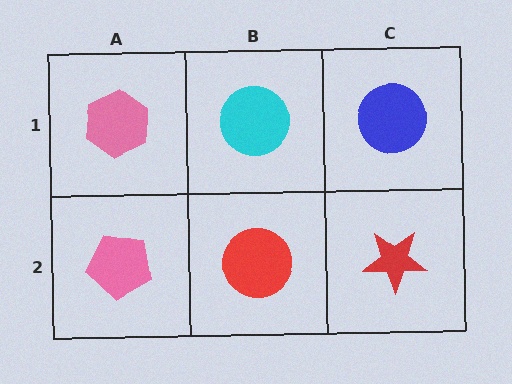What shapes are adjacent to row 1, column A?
A pink pentagon (row 2, column A), a cyan circle (row 1, column B).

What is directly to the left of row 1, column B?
A pink hexagon.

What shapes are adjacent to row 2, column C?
A blue circle (row 1, column C), a red circle (row 2, column B).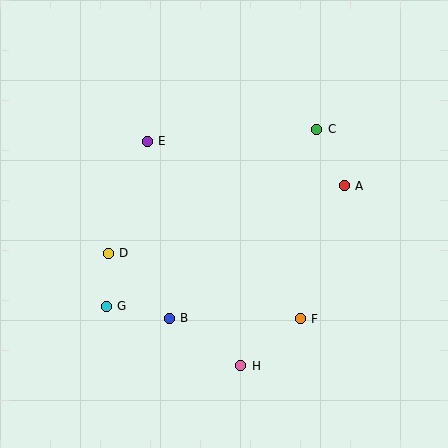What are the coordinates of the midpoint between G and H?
The midpoint between G and H is at (173, 336).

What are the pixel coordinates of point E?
Point E is at (147, 141).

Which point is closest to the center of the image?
Point B at (169, 318) is closest to the center.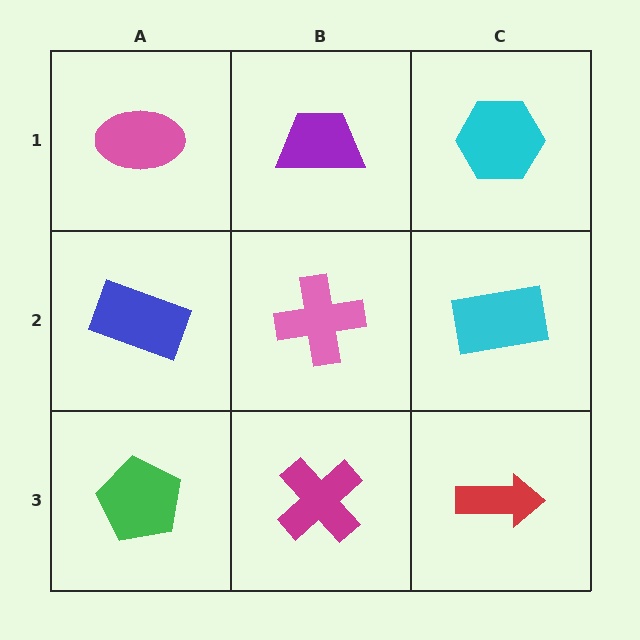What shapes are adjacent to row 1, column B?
A pink cross (row 2, column B), a pink ellipse (row 1, column A), a cyan hexagon (row 1, column C).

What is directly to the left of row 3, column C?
A magenta cross.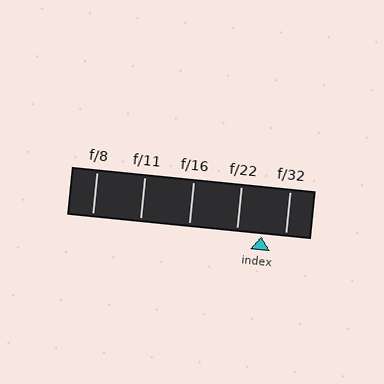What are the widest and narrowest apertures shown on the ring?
The widest aperture shown is f/8 and the narrowest is f/32.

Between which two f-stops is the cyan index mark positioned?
The index mark is between f/22 and f/32.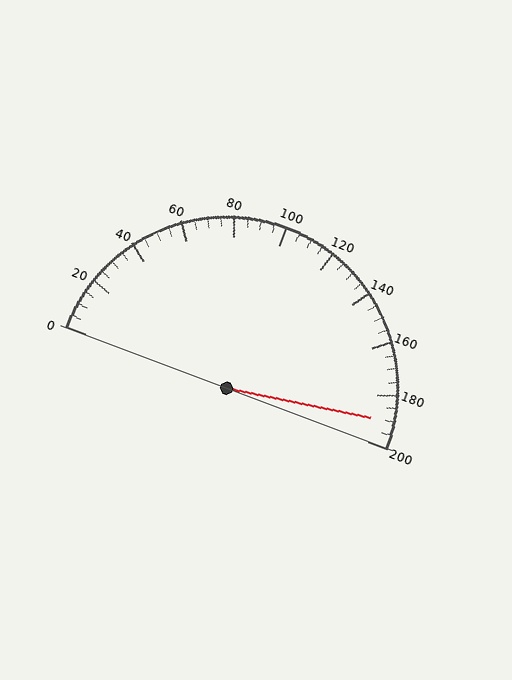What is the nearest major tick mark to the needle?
The nearest major tick mark is 200.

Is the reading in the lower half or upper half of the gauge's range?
The reading is in the upper half of the range (0 to 200).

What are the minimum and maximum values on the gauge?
The gauge ranges from 0 to 200.